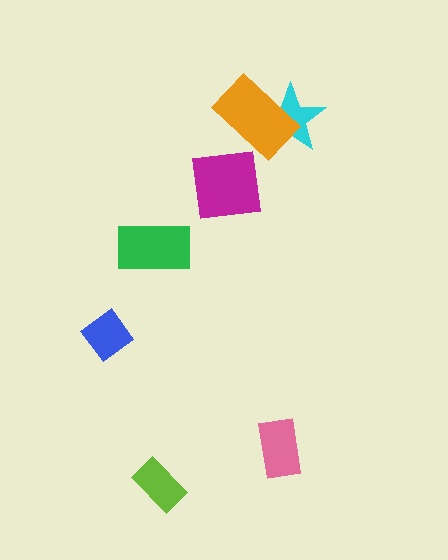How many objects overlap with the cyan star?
1 object overlaps with the cyan star.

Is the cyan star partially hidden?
Yes, it is partially covered by another shape.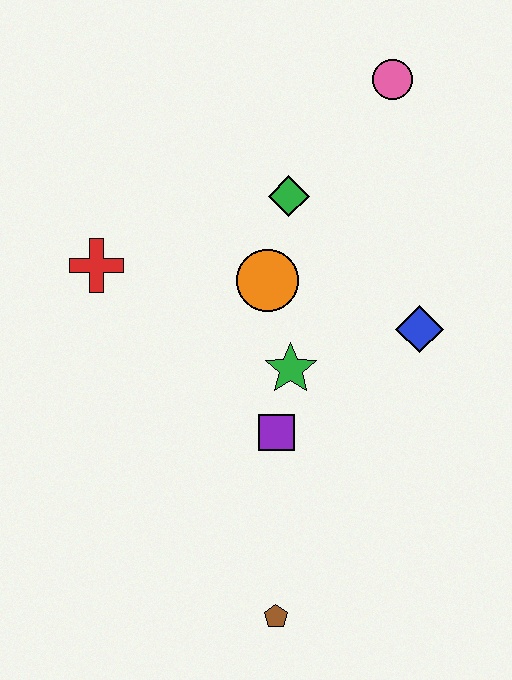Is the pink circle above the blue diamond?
Yes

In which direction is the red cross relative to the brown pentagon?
The red cross is above the brown pentagon.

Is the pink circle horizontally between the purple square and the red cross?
No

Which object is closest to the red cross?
The orange circle is closest to the red cross.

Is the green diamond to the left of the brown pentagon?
No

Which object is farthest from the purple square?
The pink circle is farthest from the purple square.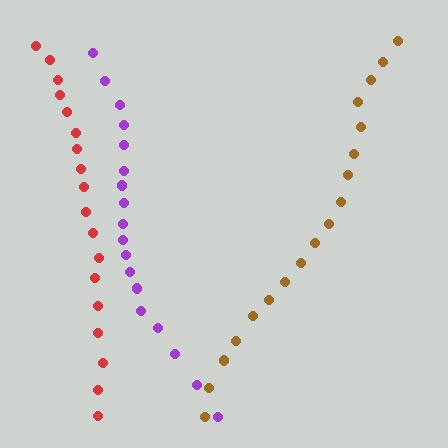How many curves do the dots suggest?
There are 3 distinct paths.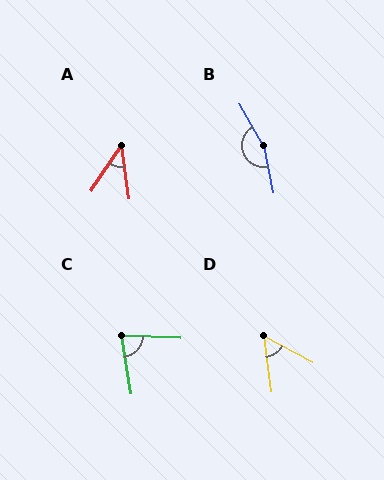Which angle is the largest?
B, at approximately 162 degrees.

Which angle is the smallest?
A, at approximately 42 degrees.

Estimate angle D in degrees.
Approximately 54 degrees.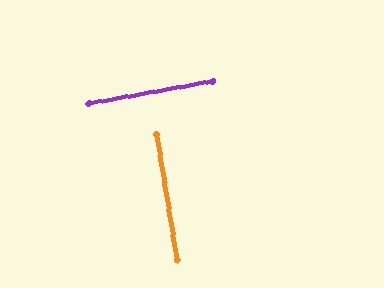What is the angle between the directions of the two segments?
Approximately 89 degrees.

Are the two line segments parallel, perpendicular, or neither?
Perpendicular — they meet at approximately 89°.